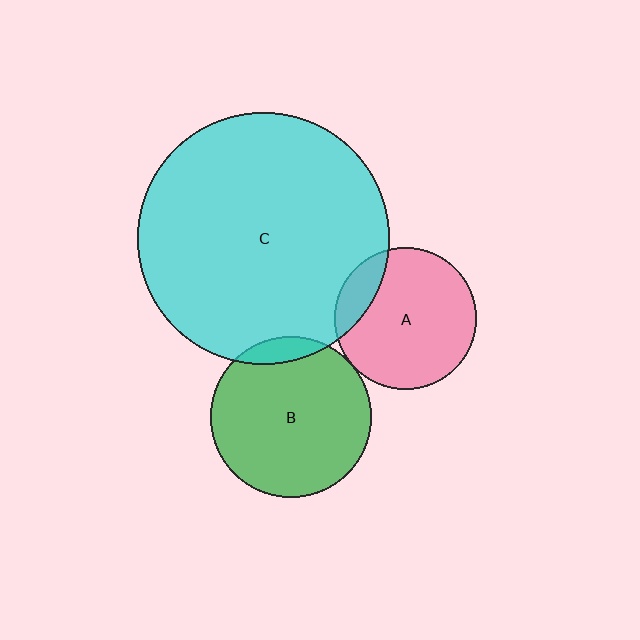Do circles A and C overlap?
Yes.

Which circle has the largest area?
Circle C (cyan).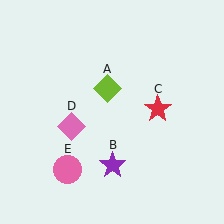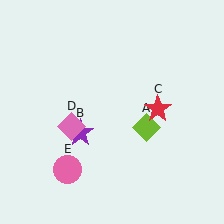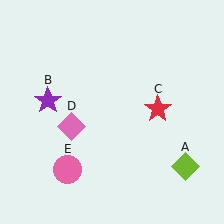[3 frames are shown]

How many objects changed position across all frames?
2 objects changed position: lime diamond (object A), purple star (object B).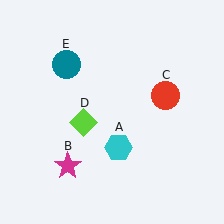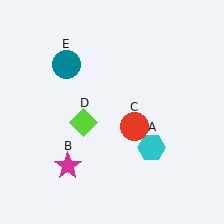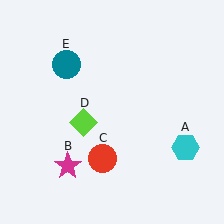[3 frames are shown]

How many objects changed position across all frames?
2 objects changed position: cyan hexagon (object A), red circle (object C).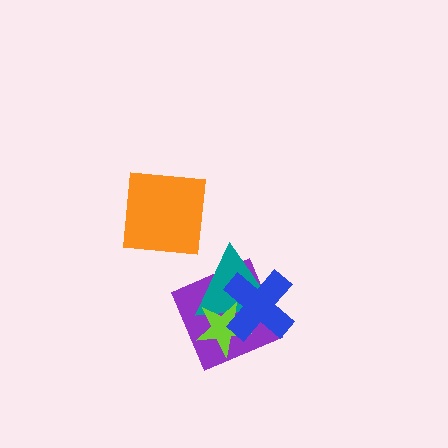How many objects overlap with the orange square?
0 objects overlap with the orange square.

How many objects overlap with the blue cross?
3 objects overlap with the blue cross.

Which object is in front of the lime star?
The blue cross is in front of the lime star.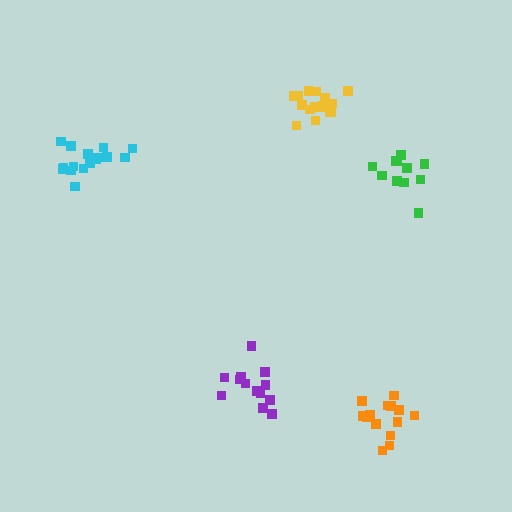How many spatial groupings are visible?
There are 5 spatial groupings.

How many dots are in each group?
Group 1: 13 dots, Group 2: 16 dots, Group 3: 16 dots, Group 4: 14 dots, Group 5: 11 dots (70 total).